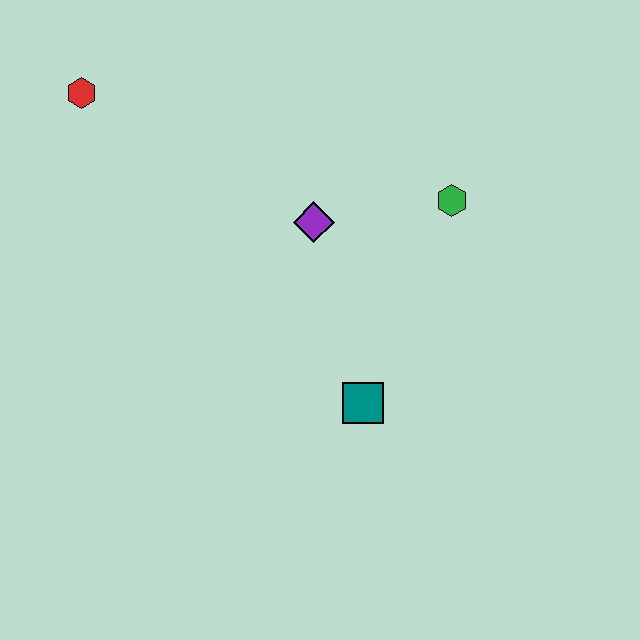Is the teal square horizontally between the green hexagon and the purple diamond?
Yes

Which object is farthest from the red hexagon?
The teal square is farthest from the red hexagon.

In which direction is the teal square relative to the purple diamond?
The teal square is below the purple diamond.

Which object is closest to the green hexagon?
The purple diamond is closest to the green hexagon.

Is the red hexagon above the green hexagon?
Yes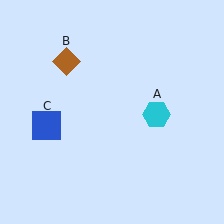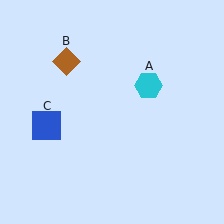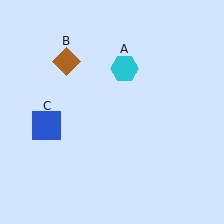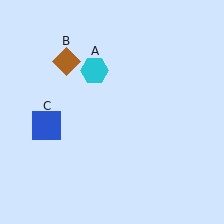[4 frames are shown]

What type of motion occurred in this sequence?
The cyan hexagon (object A) rotated counterclockwise around the center of the scene.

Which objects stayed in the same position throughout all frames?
Brown diamond (object B) and blue square (object C) remained stationary.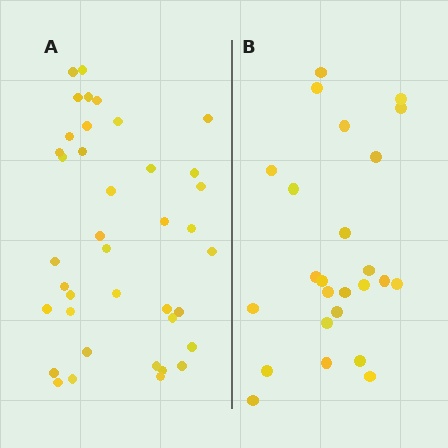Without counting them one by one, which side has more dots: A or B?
Region A (the left region) has more dots.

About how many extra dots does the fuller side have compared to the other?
Region A has approximately 15 more dots than region B.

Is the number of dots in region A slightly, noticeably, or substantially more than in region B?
Region A has substantially more. The ratio is roughly 1.6 to 1.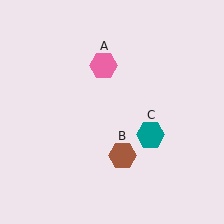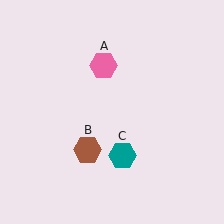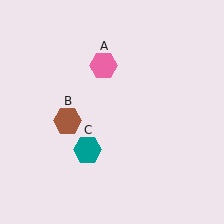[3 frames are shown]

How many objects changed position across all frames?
2 objects changed position: brown hexagon (object B), teal hexagon (object C).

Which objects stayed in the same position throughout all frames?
Pink hexagon (object A) remained stationary.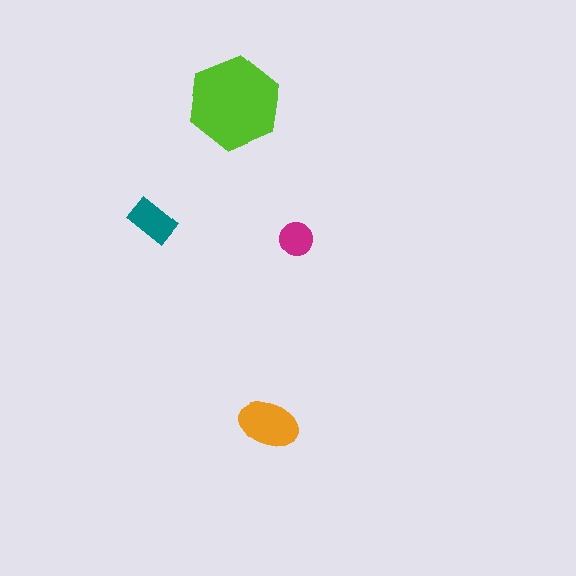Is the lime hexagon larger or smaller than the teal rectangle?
Larger.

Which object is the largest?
The lime hexagon.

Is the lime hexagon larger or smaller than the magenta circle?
Larger.